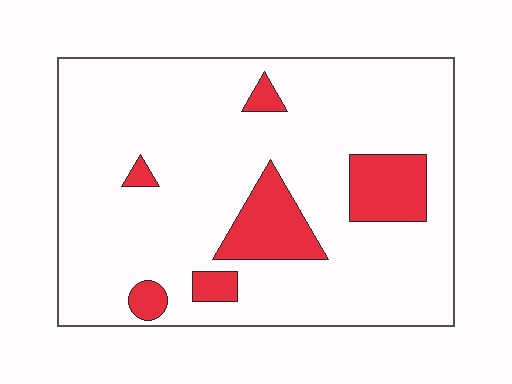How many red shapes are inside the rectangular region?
6.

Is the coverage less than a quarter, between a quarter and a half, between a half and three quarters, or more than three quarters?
Less than a quarter.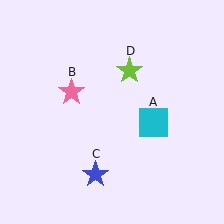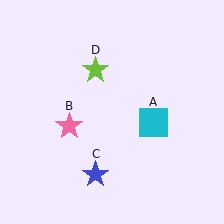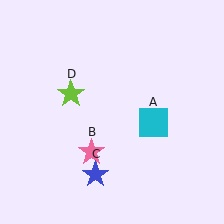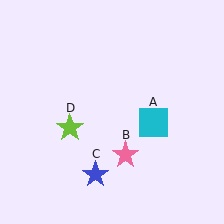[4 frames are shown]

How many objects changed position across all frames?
2 objects changed position: pink star (object B), lime star (object D).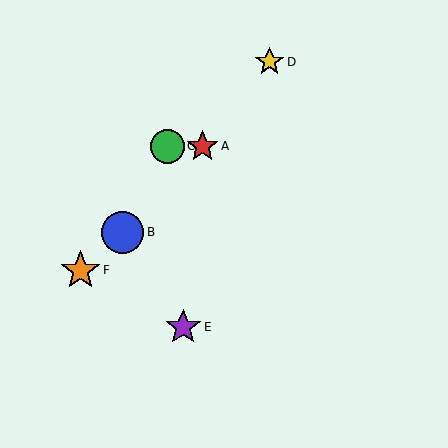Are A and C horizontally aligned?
Yes, both are at y≈146.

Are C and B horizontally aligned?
No, C is at y≈146 and B is at y≈232.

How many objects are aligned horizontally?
2 objects (A, C) are aligned horizontally.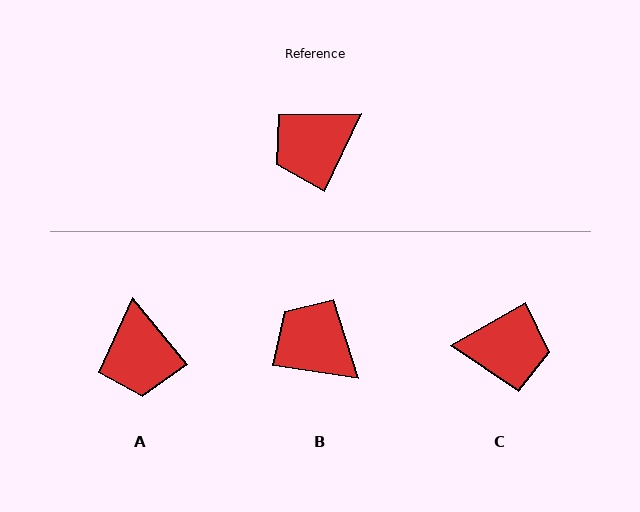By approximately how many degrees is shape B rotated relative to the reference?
Approximately 73 degrees clockwise.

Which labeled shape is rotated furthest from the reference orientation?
C, about 144 degrees away.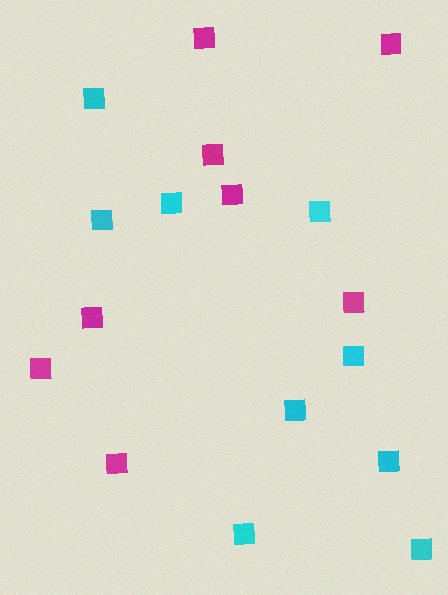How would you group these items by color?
There are 2 groups: one group of magenta squares (8) and one group of cyan squares (9).